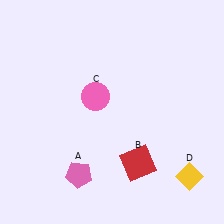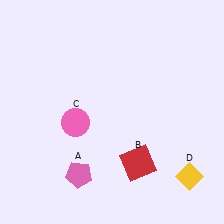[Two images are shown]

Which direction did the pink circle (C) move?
The pink circle (C) moved down.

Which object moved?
The pink circle (C) moved down.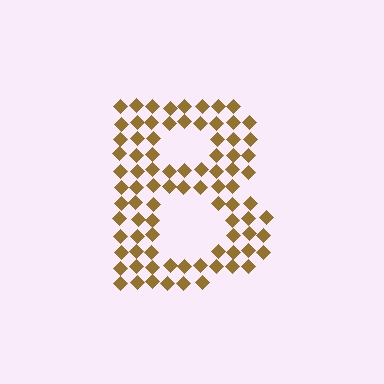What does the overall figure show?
The overall figure shows the letter B.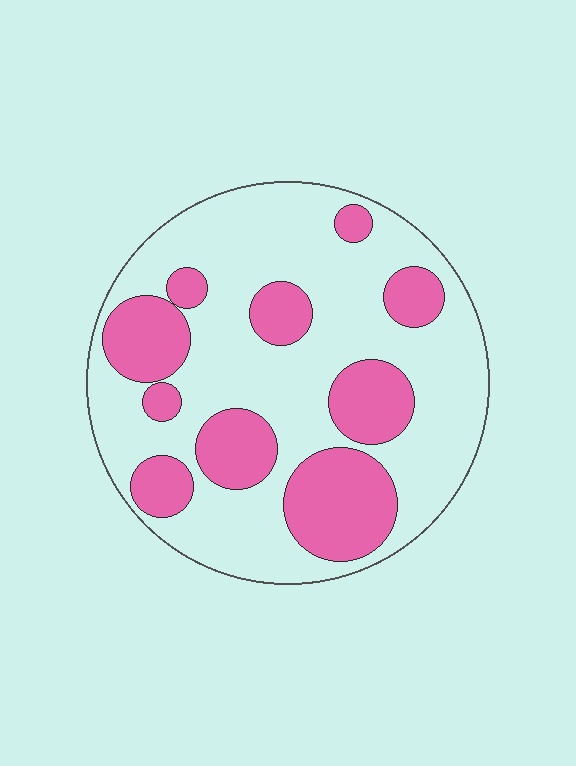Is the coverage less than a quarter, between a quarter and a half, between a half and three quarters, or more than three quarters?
Between a quarter and a half.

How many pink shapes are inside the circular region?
10.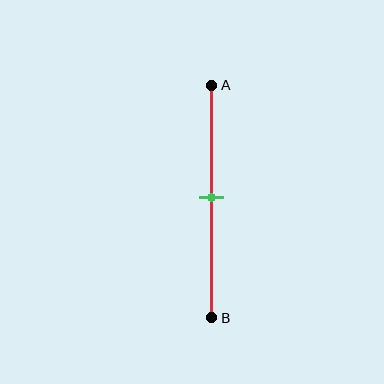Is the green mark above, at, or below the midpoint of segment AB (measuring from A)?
The green mark is approximately at the midpoint of segment AB.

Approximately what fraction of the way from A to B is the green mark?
The green mark is approximately 50% of the way from A to B.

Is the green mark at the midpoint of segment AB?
Yes, the mark is approximately at the midpoint.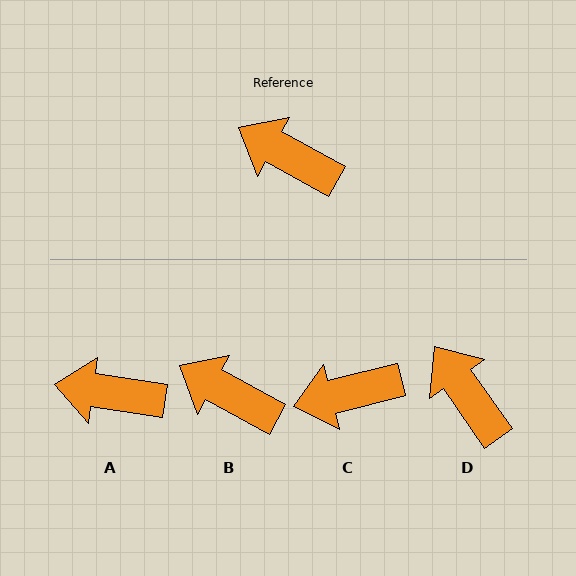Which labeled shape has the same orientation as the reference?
B.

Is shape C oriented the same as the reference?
No, it is off by about 43 degrees.